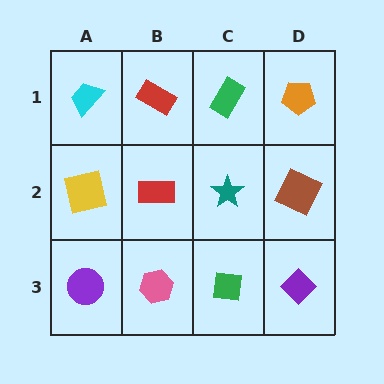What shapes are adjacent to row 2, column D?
An orange pentagon (row 1, column D), a purple diamond (row 3, column D), a teal star (row 2, column C).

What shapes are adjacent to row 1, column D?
A brown square (row 2, column D), a green rectangle (row 1, column C).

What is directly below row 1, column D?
A brown square.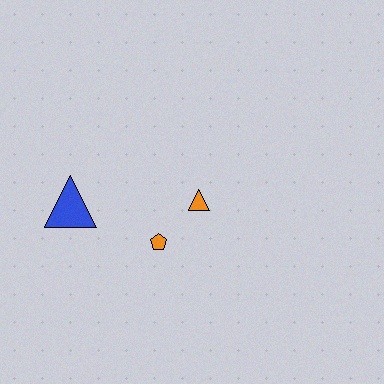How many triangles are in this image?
There are 2 triangles.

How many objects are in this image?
There are 3 objects.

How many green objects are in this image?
There are no green objects.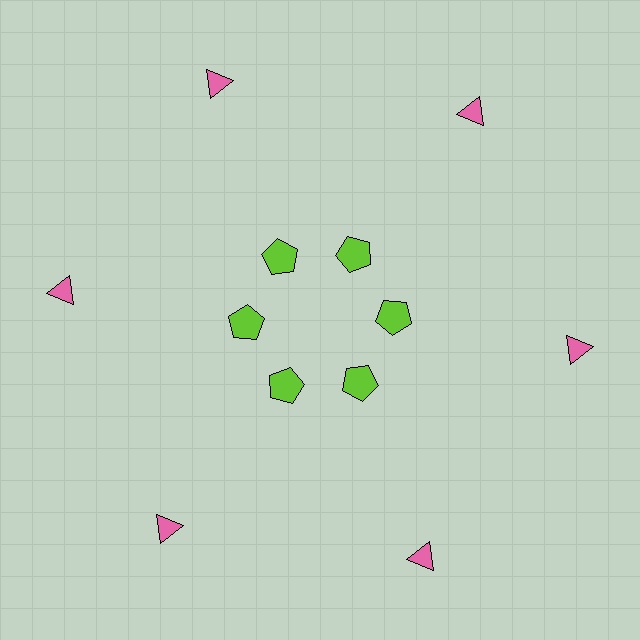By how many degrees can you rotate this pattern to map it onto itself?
The pattern maps onto itself every 60 degrees of rotation.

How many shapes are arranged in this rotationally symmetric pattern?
There are 12 shapes, arranged in 6 groups of 2.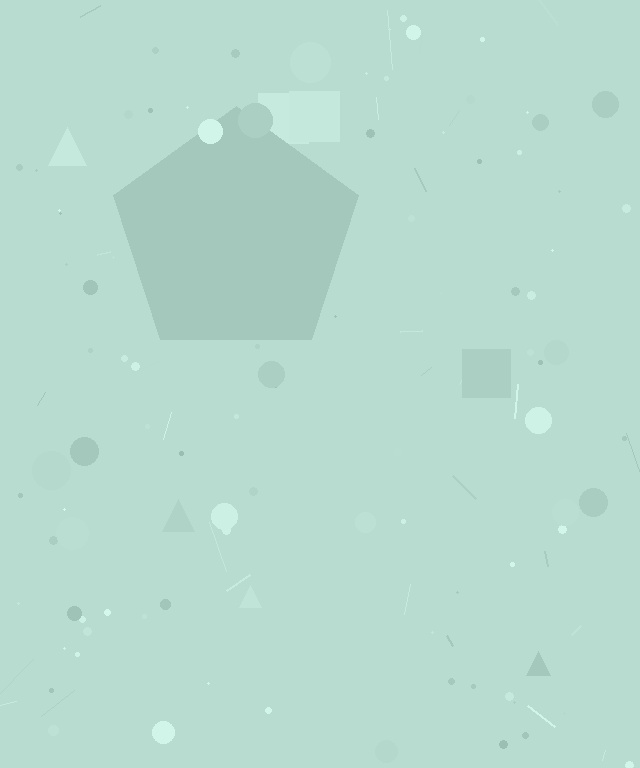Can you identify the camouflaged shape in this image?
The camouflaged shape is a pentagon.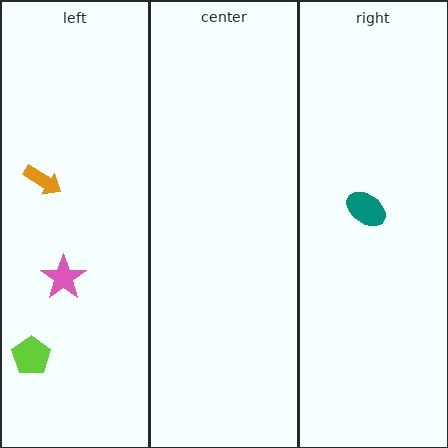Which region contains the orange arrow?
The left region.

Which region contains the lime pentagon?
The left region.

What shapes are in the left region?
The pink star, the lime pentagon, the orange arrow.